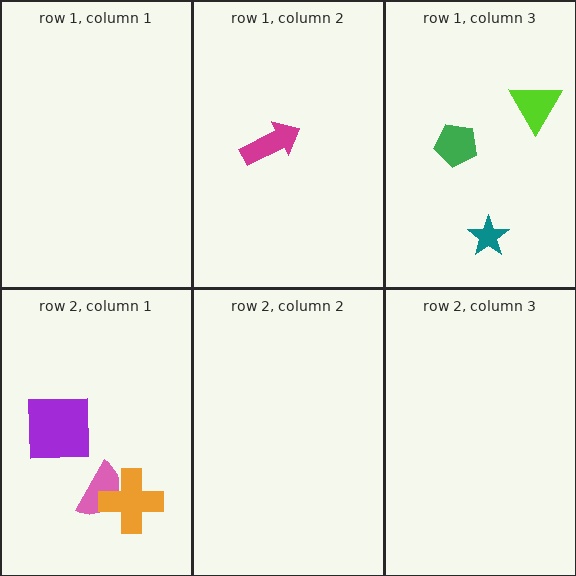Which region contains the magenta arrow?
The row 1, column 2 region.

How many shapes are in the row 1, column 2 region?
1.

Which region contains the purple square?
The row 2, column 1 region.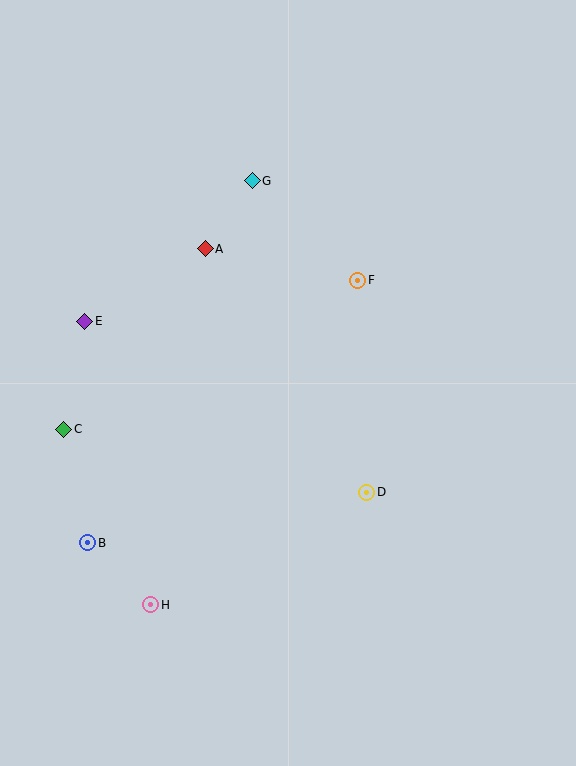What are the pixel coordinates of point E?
Point E is at (85, 321).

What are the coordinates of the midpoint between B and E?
The midpoint between B and E is at (86, 432).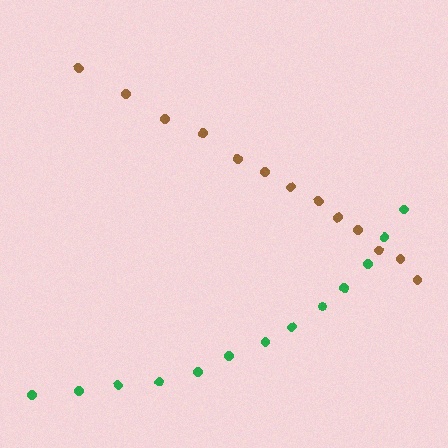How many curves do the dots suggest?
There are 2 distinct paths.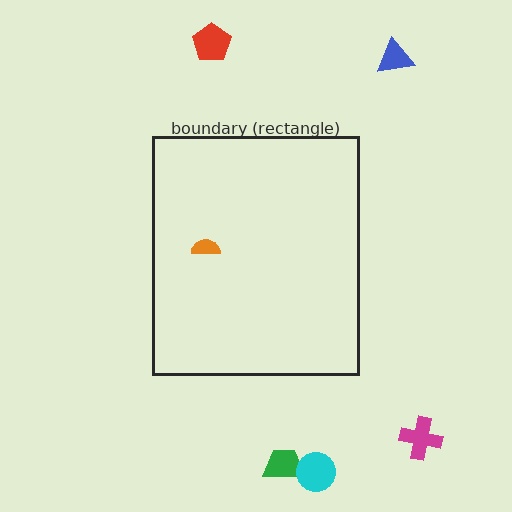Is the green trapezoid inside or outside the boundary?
Outside.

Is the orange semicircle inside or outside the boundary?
Inside.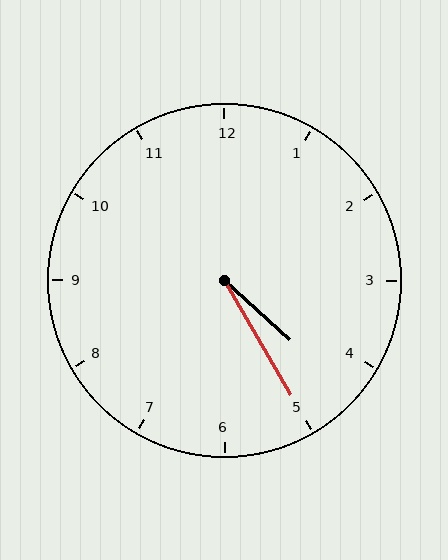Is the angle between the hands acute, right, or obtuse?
It is acute.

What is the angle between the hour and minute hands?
Approximately 18 degrees.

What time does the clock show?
4:25.